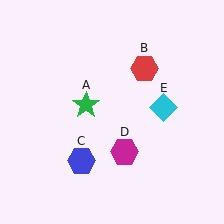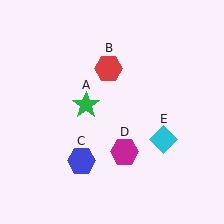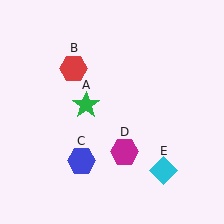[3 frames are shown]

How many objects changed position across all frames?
2 objects changed position: red hexagon (object B), cyan diamond (object E).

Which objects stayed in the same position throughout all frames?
Green star (object A) and blue hexagon (object C) and magenta hexagon (object D) remained stationary.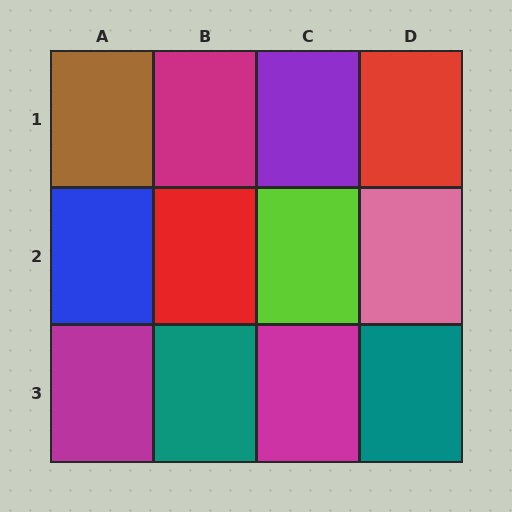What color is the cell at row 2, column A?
Blue.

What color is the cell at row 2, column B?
Red.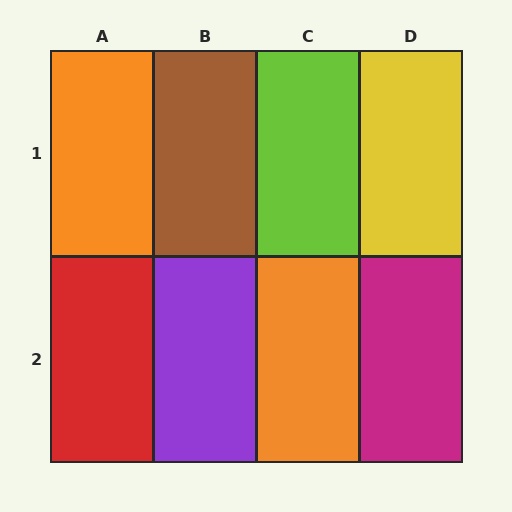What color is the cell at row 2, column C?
Orange.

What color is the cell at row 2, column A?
Red.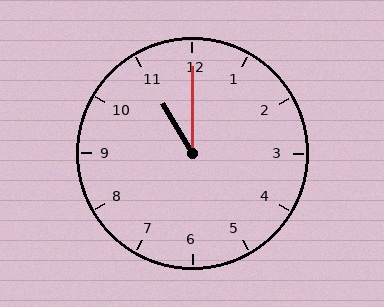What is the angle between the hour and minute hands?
Approximately 30 degrees.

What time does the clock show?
11:00.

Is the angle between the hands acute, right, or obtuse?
It is acute.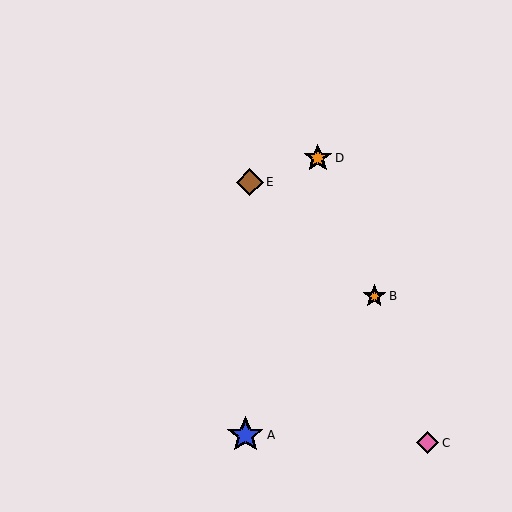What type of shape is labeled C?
Shape C is a pink diamond.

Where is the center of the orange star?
The center of the orange star is at (374, 296).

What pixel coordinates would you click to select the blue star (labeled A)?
Click at (245, 435) to select the blue star A.